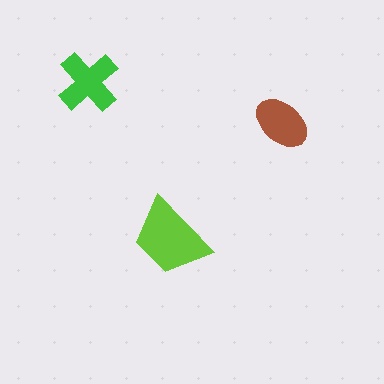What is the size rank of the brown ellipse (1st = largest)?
3rd.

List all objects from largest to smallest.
The lime trapezoid, the green cross, the brown ellipse.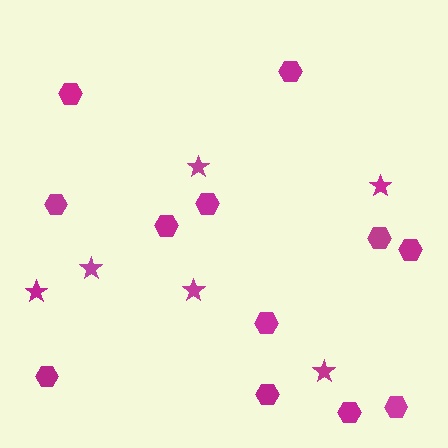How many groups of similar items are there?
There are 2 groups: one group of hexagons (12) and one group of stars (6).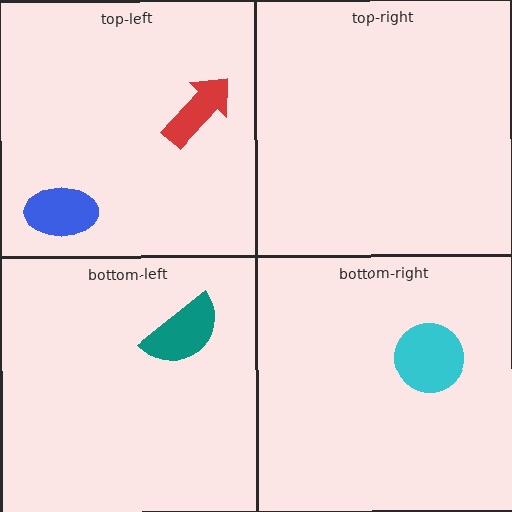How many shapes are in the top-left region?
2.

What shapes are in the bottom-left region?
The teal semicircle.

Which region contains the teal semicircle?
The bottom-left region.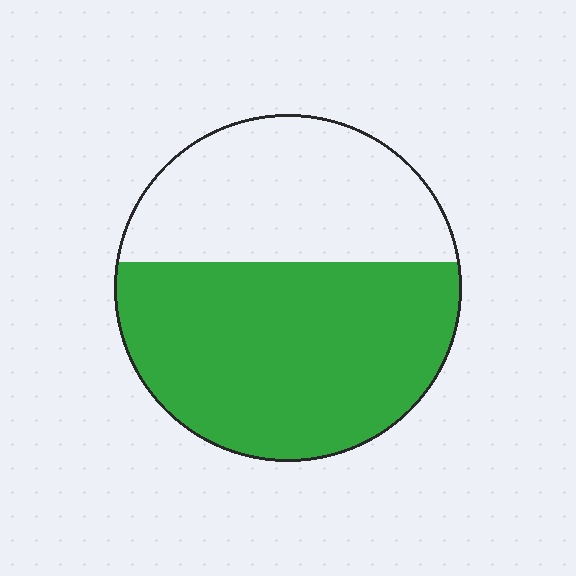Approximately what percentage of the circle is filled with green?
Approximately 60%.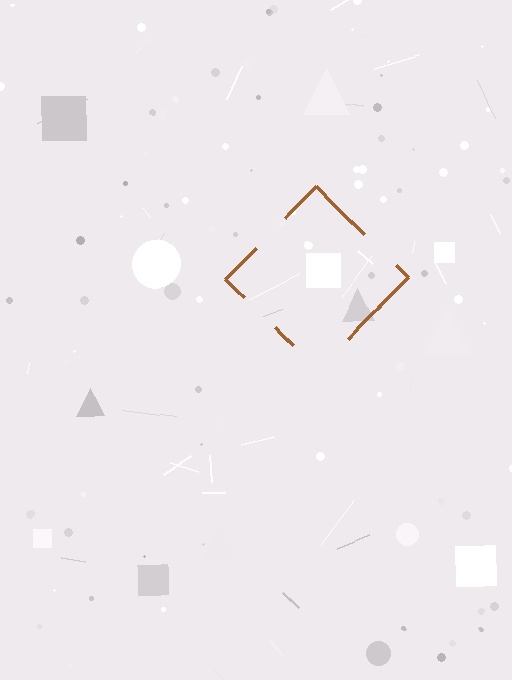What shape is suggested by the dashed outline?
The dashed outline suggests a diamond.